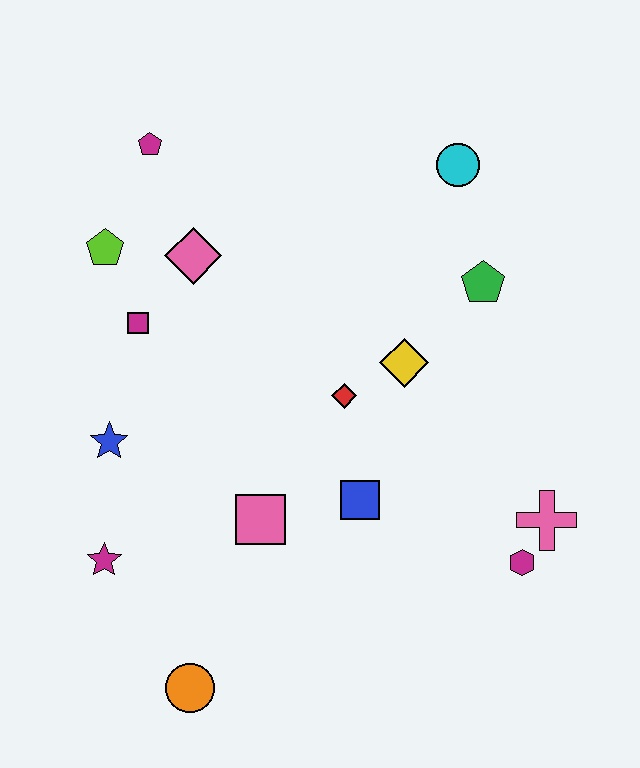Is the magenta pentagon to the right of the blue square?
No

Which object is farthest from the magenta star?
The cyan circle is farthest from the magenta star.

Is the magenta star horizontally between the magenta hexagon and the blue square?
No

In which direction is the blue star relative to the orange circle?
The blue star is above the orange circle.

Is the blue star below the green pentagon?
Yes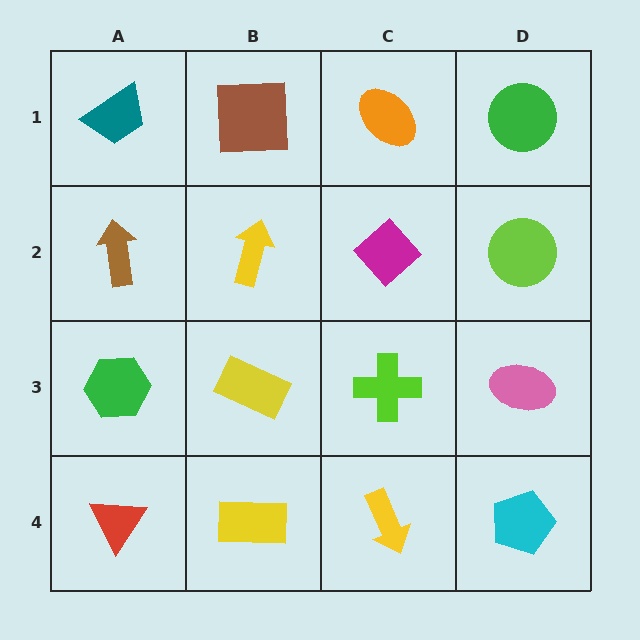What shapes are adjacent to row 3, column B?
A yellow arrow (row 2, column B), a yellow rectangle (row 4, column B), a green hexagon (row 3, column A), a lime cross (row 3, column C).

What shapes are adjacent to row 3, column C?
A magenta diamond (row 2, column C), a yellow arrow (row 4, column C), a yellow rectangle (row 3, column B), a pink ellipse (row 3, column D).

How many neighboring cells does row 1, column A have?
2.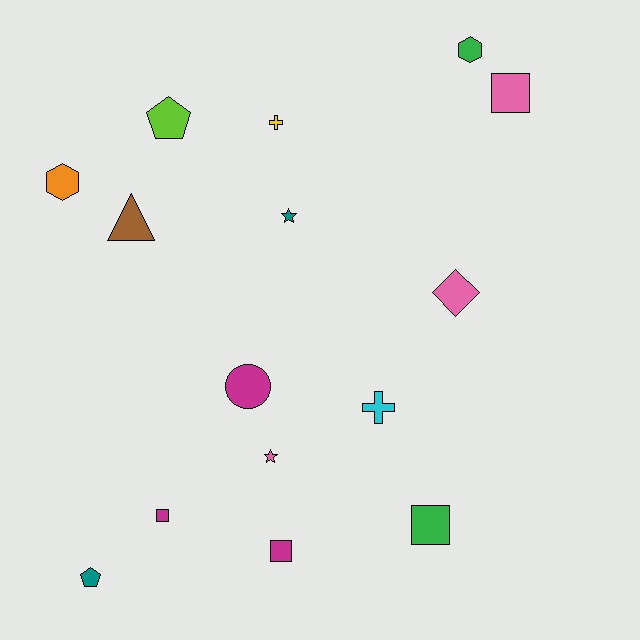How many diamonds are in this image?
There is 1 diamond.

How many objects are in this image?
There are 15 objects.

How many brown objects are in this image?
There is 1 brown object.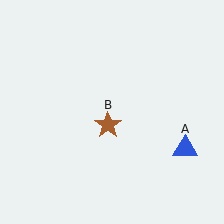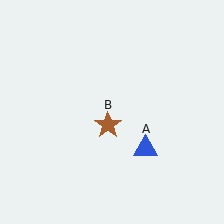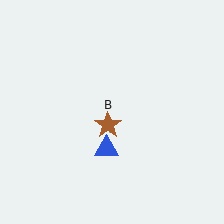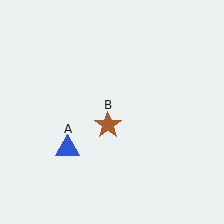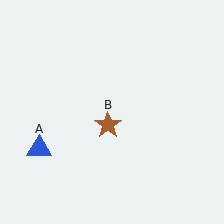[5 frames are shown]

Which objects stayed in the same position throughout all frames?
Brown star (object B) remained stationary.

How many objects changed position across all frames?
1 object changed position: blue triangle (object A).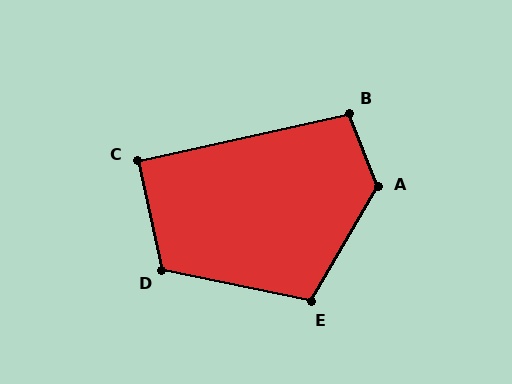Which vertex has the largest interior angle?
A, at approximately 128 degrees.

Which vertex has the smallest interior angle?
C, at approximately 90 degrees.